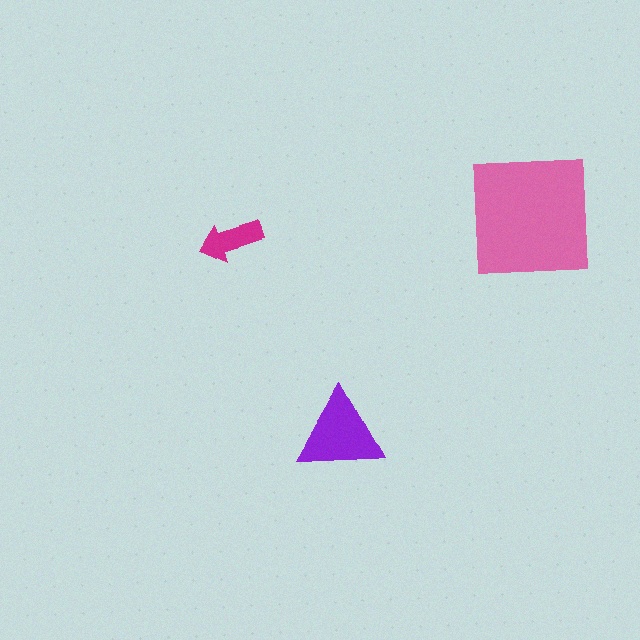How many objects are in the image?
There are 3 objects in the image.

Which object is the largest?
The pink square.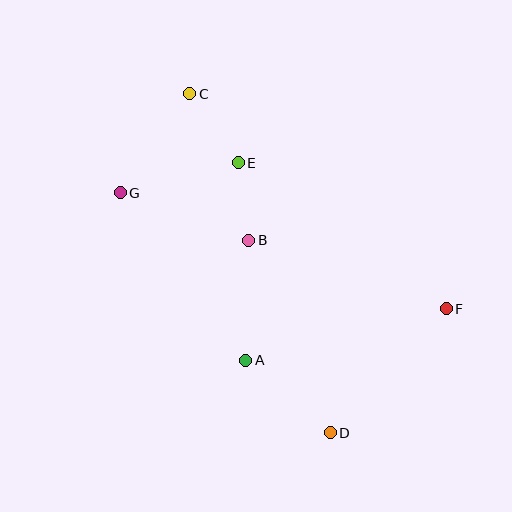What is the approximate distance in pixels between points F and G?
The distance between F and G is approximately 346 pixels.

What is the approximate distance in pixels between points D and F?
The distance between D and F is approximately 170 pixels.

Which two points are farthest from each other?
Points C and D are farthest from each other.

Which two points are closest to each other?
Points B and E are closest to each other.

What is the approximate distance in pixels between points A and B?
The distance between A and B is approximately 120 pixels.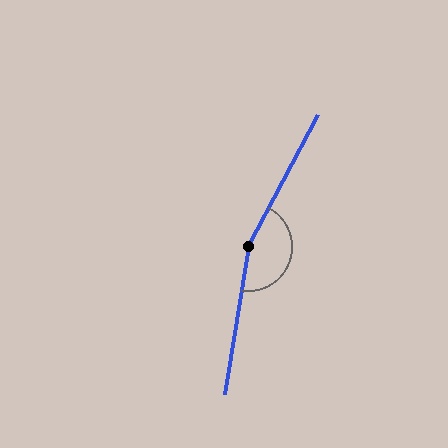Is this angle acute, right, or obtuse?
It is obtuse.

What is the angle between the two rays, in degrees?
Approximately 161 degrees.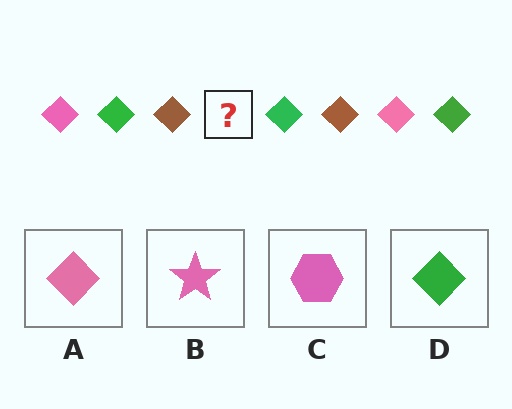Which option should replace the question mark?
Option A.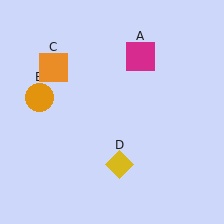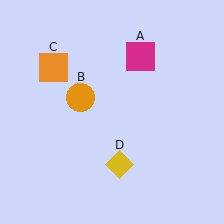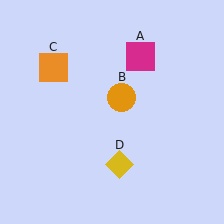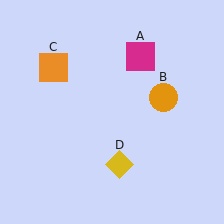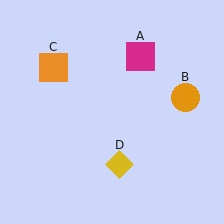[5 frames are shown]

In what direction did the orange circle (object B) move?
The orange circle (object B) moved right.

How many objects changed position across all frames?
1 object changed position: orange circle (object B).